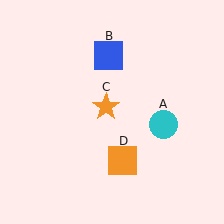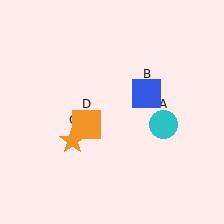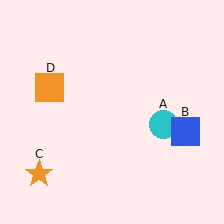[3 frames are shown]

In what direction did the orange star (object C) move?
The orange star (object C) moved down and to the left.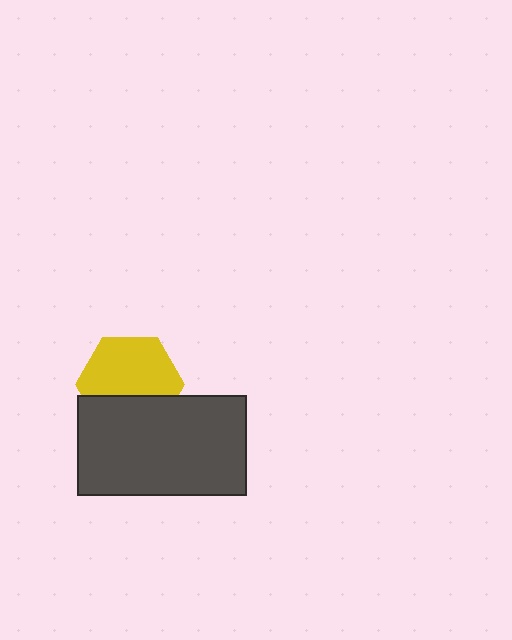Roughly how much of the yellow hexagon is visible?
About half of it is visible (roughly 64%).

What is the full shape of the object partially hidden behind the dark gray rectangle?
The partially hidden object is a yellow hexagon.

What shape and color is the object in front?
The object in front is a dark gray rectangle.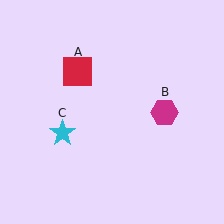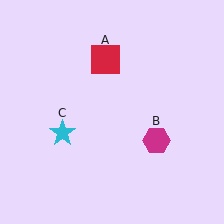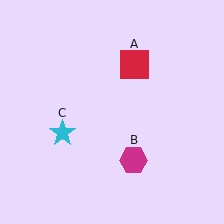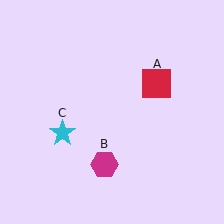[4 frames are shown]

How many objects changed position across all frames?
2 objects changed position: red square (object A), magenta hexagon (object B).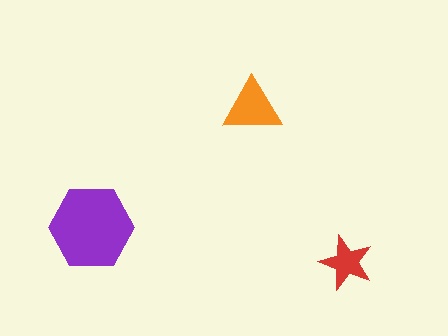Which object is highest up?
The orange triangle is topmost.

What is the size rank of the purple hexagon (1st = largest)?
1st.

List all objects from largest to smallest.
The purple hexagon, the orange triangle, the red star.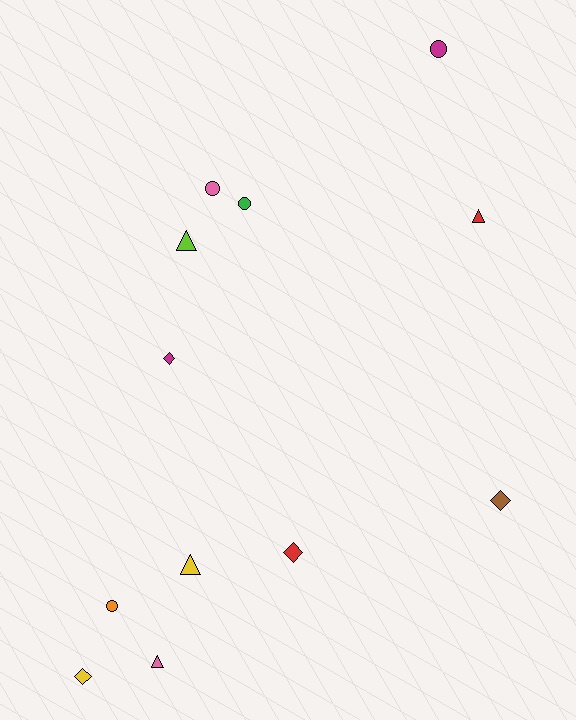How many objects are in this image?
There are 12 objects.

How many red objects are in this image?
There are 2 red objects.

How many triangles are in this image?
There are 4 triangles.